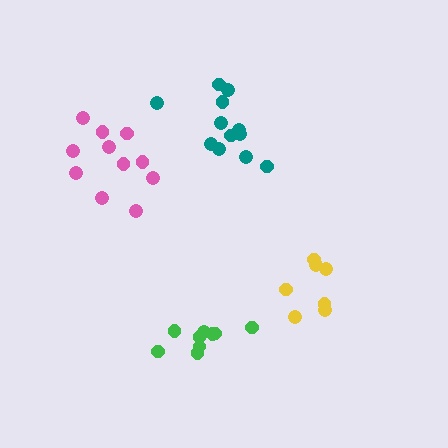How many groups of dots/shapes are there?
There are 4 groups.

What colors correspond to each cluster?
The clusters are colored: yellow, green, teal, pink.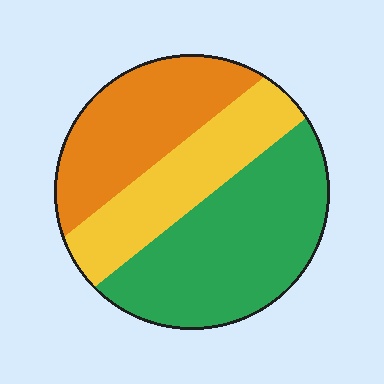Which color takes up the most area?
Green, at roughly 45%.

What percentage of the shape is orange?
Orange takes up about one third (1/3) of the shape.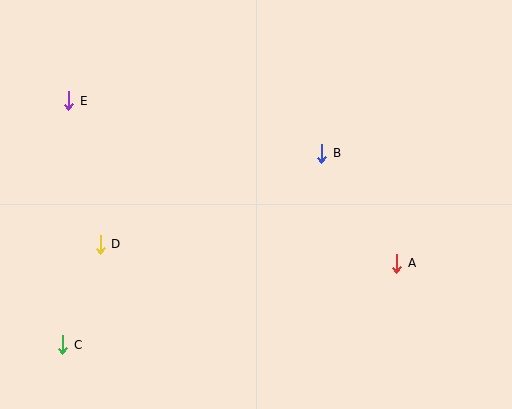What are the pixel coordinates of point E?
Point E is at (69, 101).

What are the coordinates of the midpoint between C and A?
The midpoint between C and A is at (230, 304).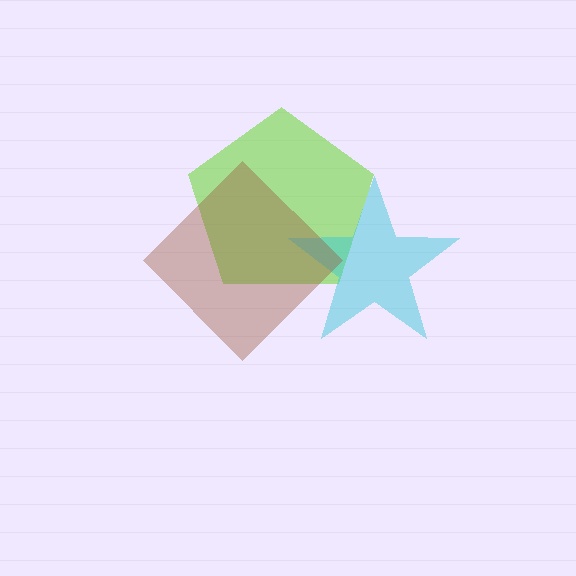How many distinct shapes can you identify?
There are 3 distinct shapes: a lime pentagon, a cyan star, a brown diamond.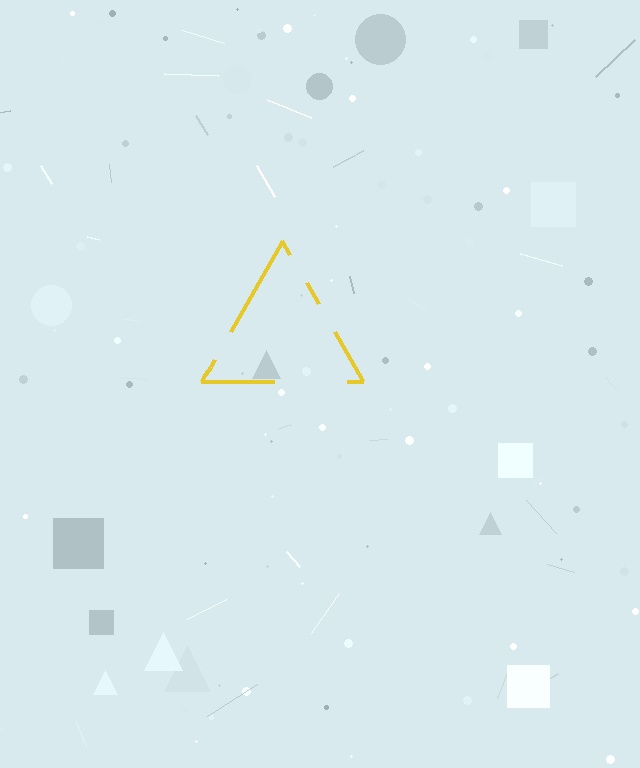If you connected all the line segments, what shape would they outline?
They would outline a triangle.